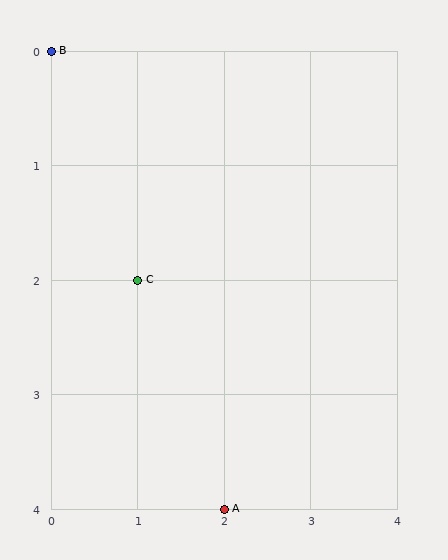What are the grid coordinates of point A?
Point A is at grid coordinates (2, 4).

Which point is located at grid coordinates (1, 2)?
Point C is at (1, 2).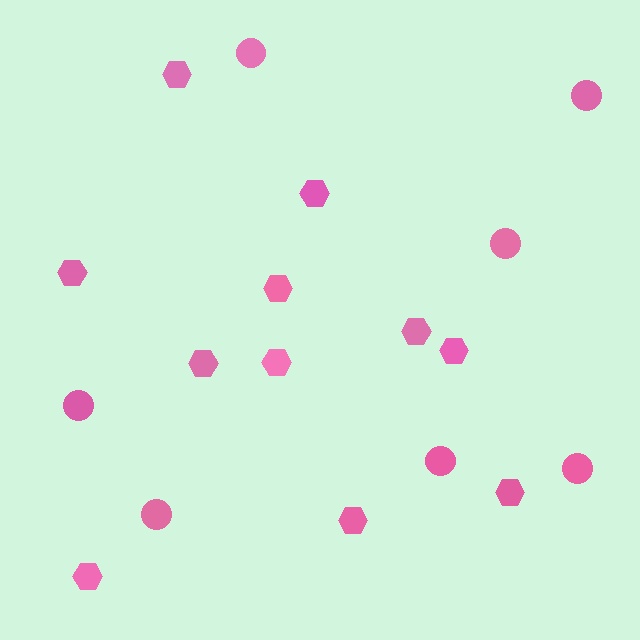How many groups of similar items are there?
There are 2 groups: one group of circles (7) and one group of hexagons (11).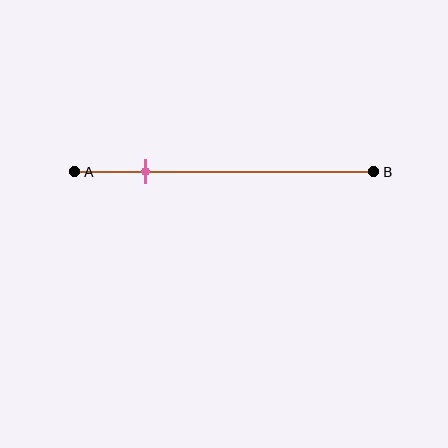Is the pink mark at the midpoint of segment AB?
No, the mark is at about 25% from A, not at the 50% midpoint.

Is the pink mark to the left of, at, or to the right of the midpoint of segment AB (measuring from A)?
The pink mark is to the left of the midpoint of segment AB.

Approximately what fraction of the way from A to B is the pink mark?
The pink mark is approximately 25% of the way from A to B.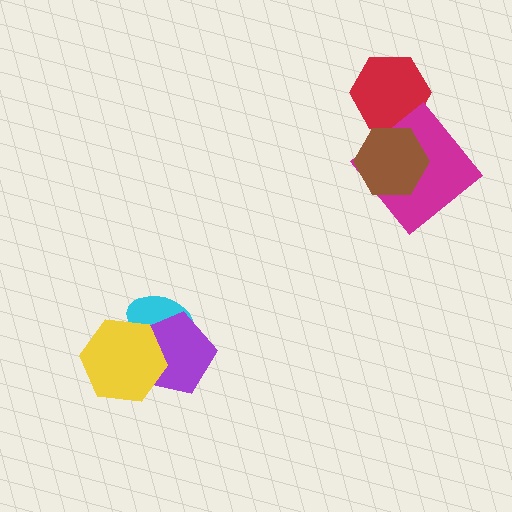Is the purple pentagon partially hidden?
Yes, it is partially covered by another shape.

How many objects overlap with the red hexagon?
1 object overlaps with the red hexagon.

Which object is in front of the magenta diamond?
The brown hexagon is in front of the magenta diamond.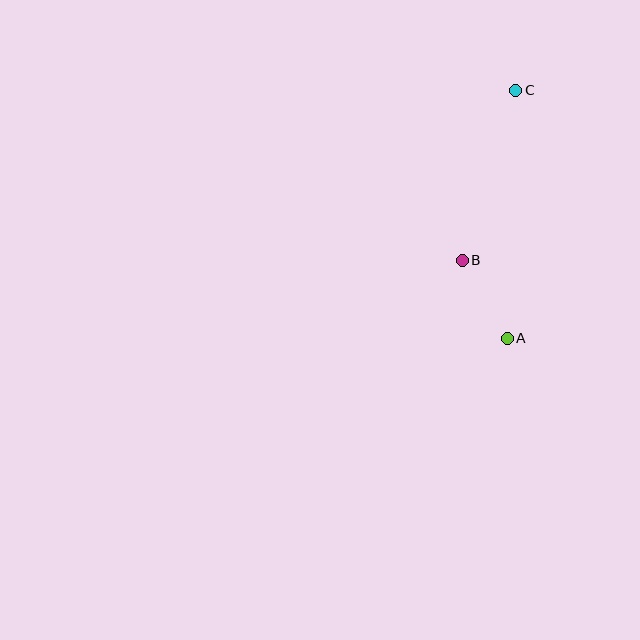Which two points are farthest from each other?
Points A and C are farthest from each other.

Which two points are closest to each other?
Points A and B are closest to each other.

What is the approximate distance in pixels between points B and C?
The distance between B and C is approximately 178 pixels.